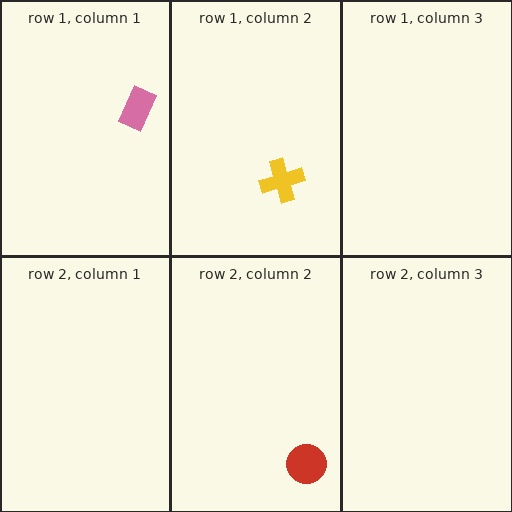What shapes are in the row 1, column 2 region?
The yellow cross.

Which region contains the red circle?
The row 2, column 2 region.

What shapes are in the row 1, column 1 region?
The pink rectangle.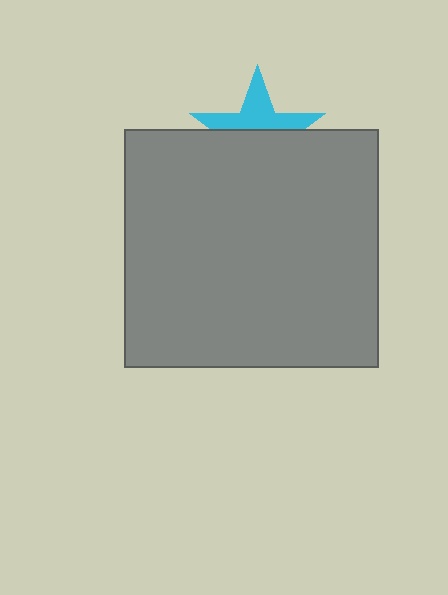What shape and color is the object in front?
The object in front is a gray rectangle.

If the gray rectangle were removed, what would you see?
You would see the complete cyan star.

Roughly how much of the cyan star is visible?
About half of it is visible (roughly 45%).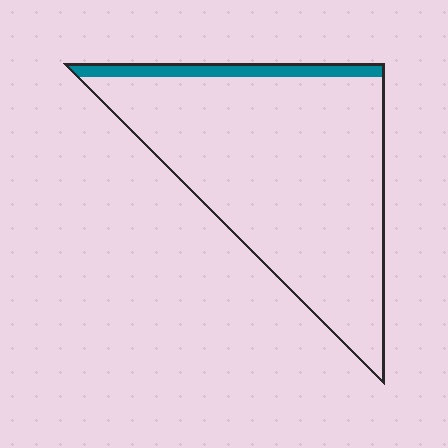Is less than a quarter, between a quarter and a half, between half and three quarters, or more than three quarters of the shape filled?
Less than a quarter.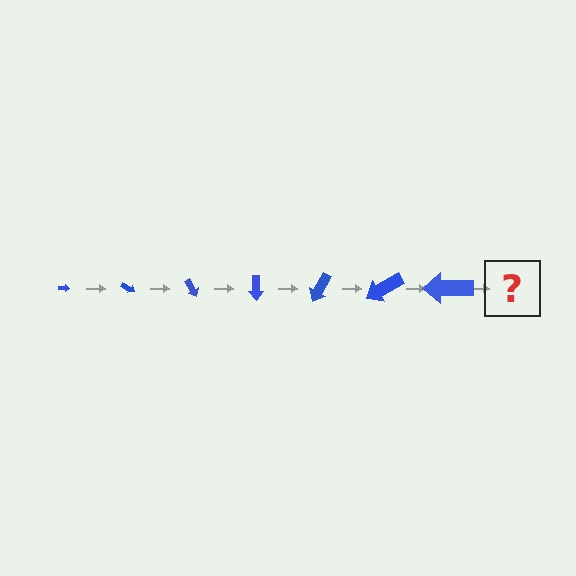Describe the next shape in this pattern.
It should be an arrow, larger than the previous one and rotated 210 degrees from the start.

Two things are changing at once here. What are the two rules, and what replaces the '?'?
The two rules are that the arrow grows larger each step and it rotates 30 degrees each step. The '?' should be an arrow, larger than the previous one and rotated 210 degrees from the start.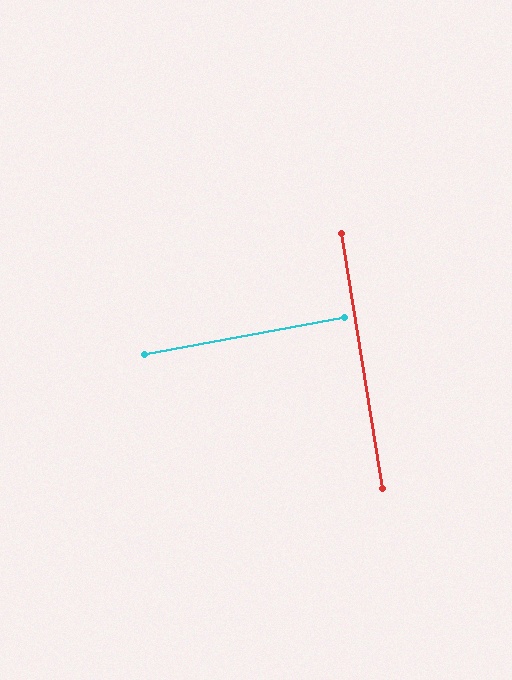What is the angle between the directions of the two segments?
Approximately 89 degrees.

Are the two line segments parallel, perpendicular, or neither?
Perpendicular — they meet at approximately 89°.